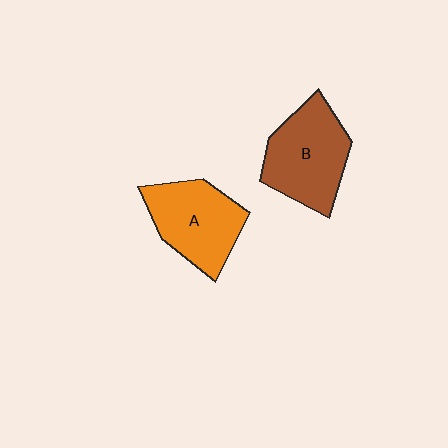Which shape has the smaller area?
Shape A (orange).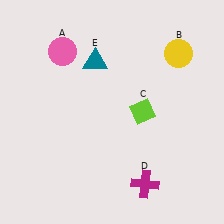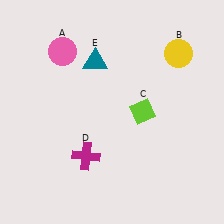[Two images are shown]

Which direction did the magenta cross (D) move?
The magenta cross (D) moved left.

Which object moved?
The magenta cross (D) moved left.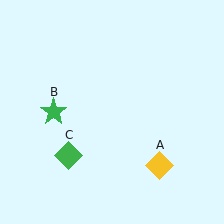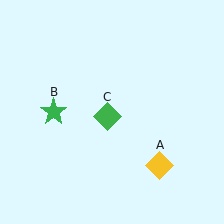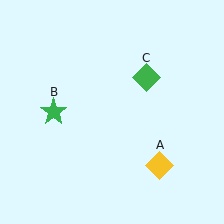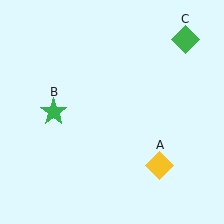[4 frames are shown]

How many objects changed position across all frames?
1 object changed position: green diamond (object C).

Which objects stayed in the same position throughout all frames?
Yellow diamond (object A) and green star (object B) remained stationary.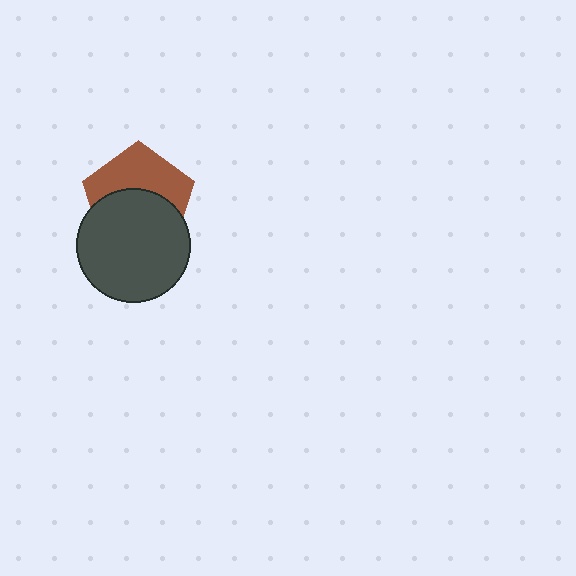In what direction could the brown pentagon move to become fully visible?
The brown pentagon could move up. That would shift it out from behind the dark gray circle entirely.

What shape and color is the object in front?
The object in front is a dark gray circle.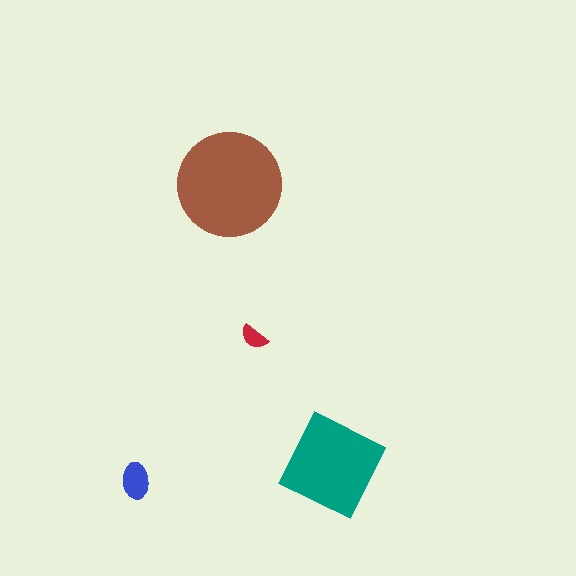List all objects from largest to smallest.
The brown circle, the teal diamond, the blue ellipse, the red semicircle.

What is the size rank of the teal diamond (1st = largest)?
2nd.